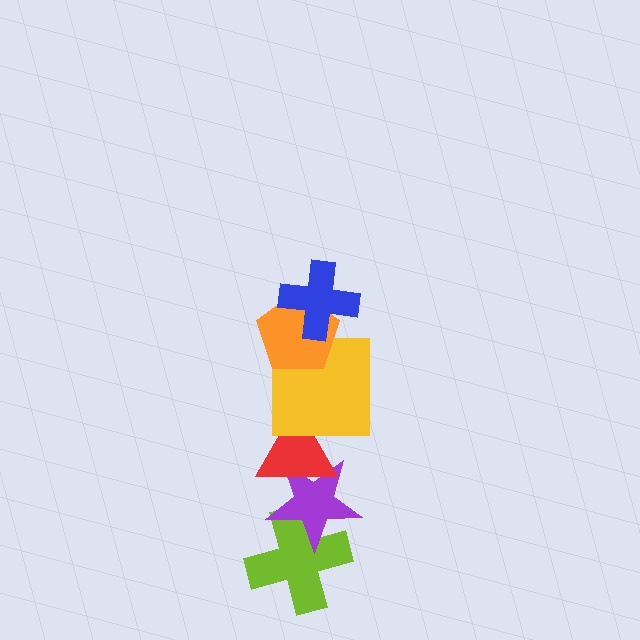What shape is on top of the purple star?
The red triangle is on top of the purple star.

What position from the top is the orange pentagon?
The orange pentagon is 2nd from the top.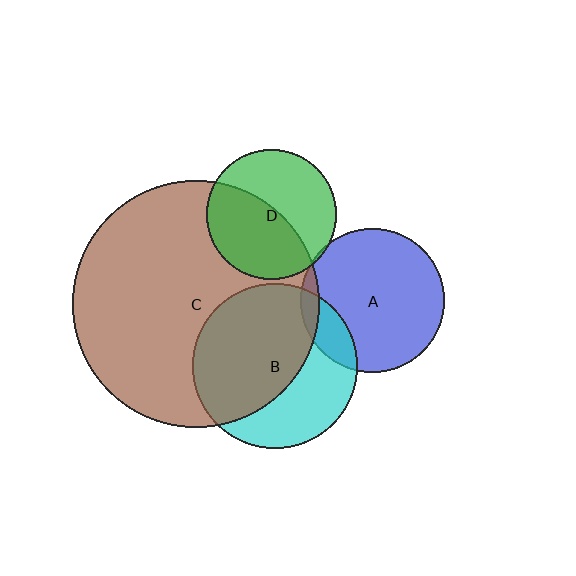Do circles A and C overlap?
Yes.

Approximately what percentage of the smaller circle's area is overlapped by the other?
Approximately 5%.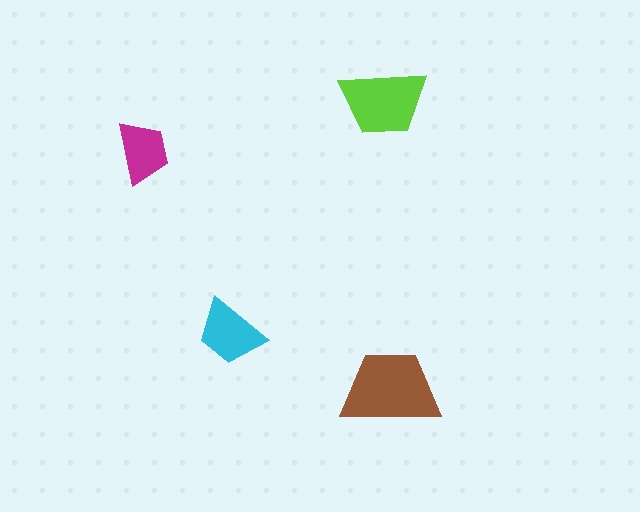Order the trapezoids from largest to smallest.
the brown one, the lime one, the cyan one, the magenta one.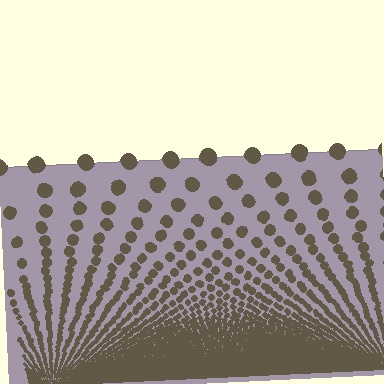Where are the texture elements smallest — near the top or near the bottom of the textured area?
Near the bottom.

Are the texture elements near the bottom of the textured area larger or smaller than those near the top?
Smaller. The gradient is inverted — elements near the bottom are smaller and denser.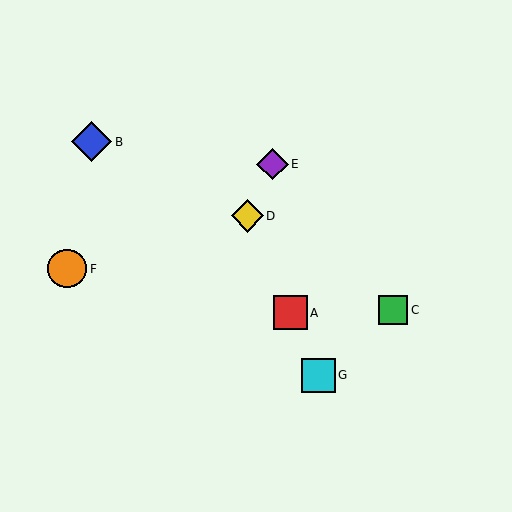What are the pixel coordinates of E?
Object E is at (273, 164).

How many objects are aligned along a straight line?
3 objects (A, D, G) are aligned along a straight line.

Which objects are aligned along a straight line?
Objects A, D, G are aligned along a straight line.